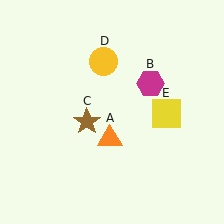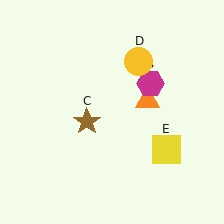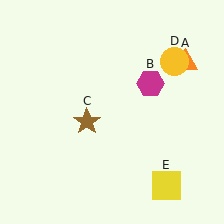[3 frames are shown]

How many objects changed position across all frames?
3 objects changed position: orange triangle (object A), yellow circle (object D), yellow square (object E).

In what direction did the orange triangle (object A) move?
The orange triangle (object A) moved up and to the right.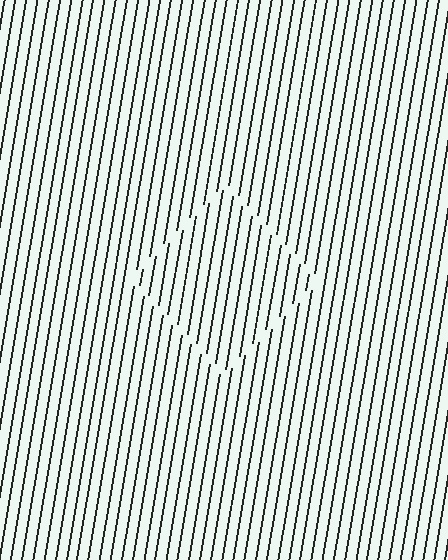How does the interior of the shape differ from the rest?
The interior of the shape contains the same grating, shifted by half a period — the contour is defined by the phase discontinuity where line-ends from the inner and outer gratings abut.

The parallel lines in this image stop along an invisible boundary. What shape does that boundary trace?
An illusory square. The interior of the shape contains the same grating, shifted by half a period — the contour is defined by the phase discontinuity where line-ends from the inner and outer gratings abut.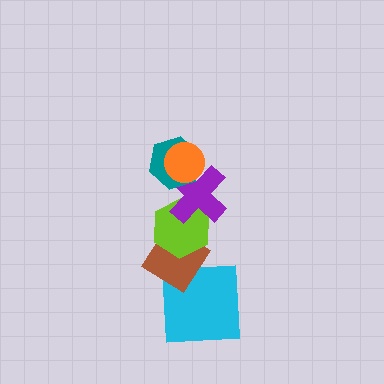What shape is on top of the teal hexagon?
The orange circle is on top of the teal hexagon.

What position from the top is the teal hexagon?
The teal hexagon is 2nd from the top.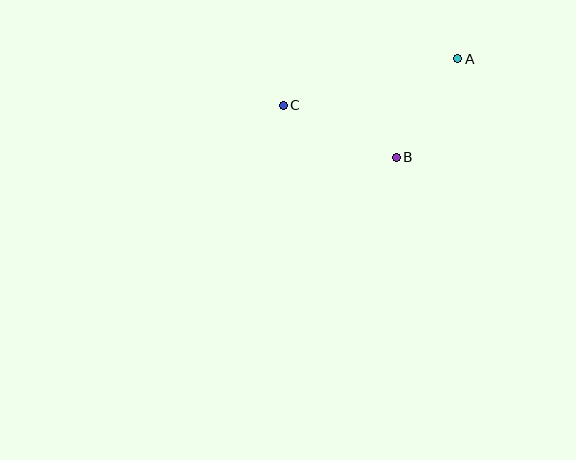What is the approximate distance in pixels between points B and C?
The distance between B and C is approximately 124 pixels.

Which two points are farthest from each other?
Points A and C are farthest from each other.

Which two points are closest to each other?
Points A and B are closest to each other.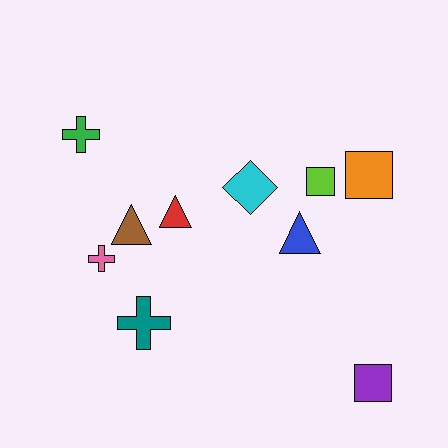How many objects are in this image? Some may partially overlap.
There are 10 objects.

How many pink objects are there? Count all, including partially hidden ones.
There is 1 pink object.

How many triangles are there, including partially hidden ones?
There are 3 triangles.